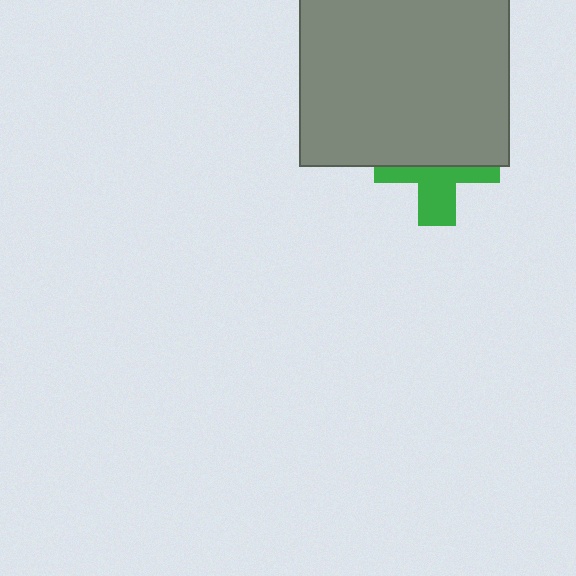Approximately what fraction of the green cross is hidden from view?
Roughly 56% of the green cross is hidden behind the gray rectangle.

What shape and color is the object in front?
The object in front is a gray rectangle.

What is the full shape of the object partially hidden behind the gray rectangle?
The partially hidden object is a green cross.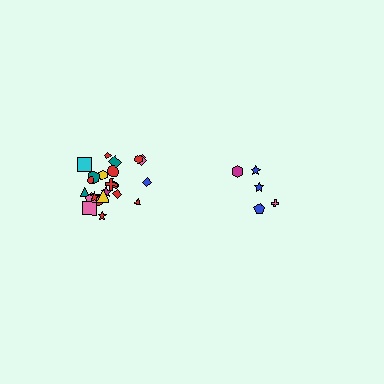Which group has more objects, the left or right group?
The left group.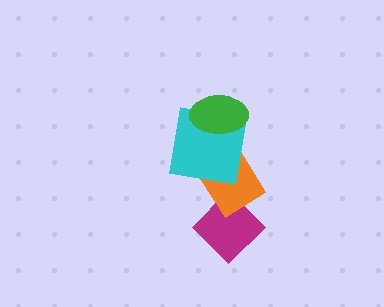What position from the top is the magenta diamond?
The magenta diamond is 4th from the top.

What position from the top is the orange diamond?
The orange diamond is 3rd from the top.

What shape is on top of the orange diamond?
The cyan square is on top of the orange diamond.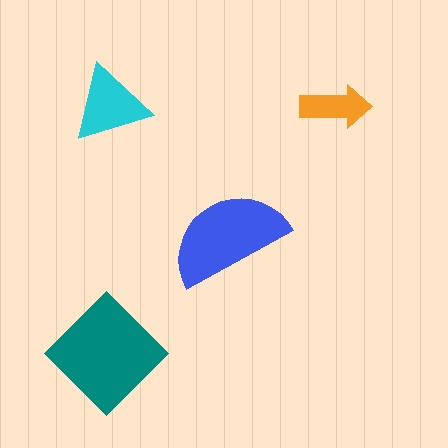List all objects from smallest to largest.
The orange arrow, the cyan triangle, the blue semicircle, the teal diamond.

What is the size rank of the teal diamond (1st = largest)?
1st.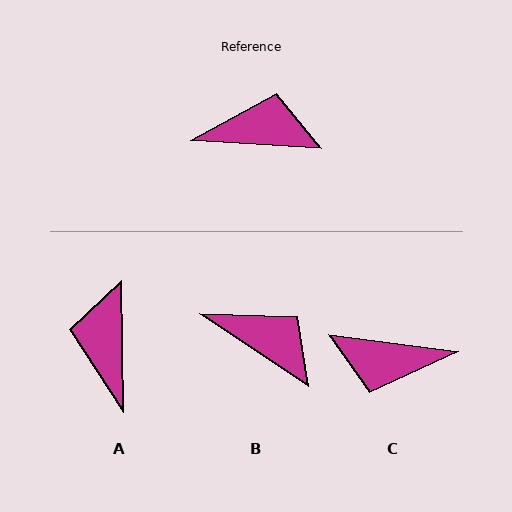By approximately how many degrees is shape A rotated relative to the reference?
Approximately 95 degrees counter-clockwise.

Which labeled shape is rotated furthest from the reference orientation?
C, about 176 degrees away.